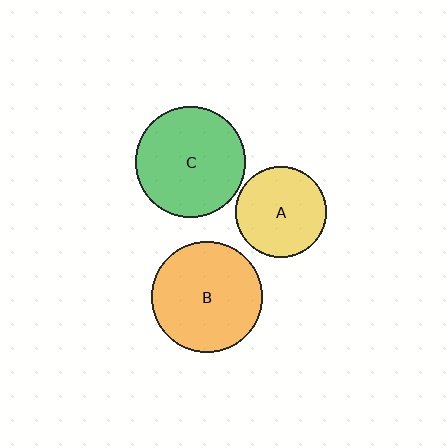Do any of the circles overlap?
No, none of the circles overlap.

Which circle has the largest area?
Circle B (orange).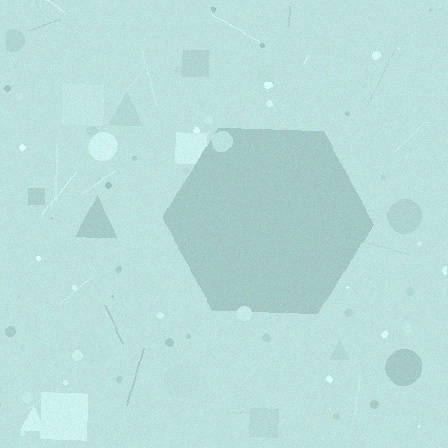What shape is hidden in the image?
A hexagon is hidden in the image.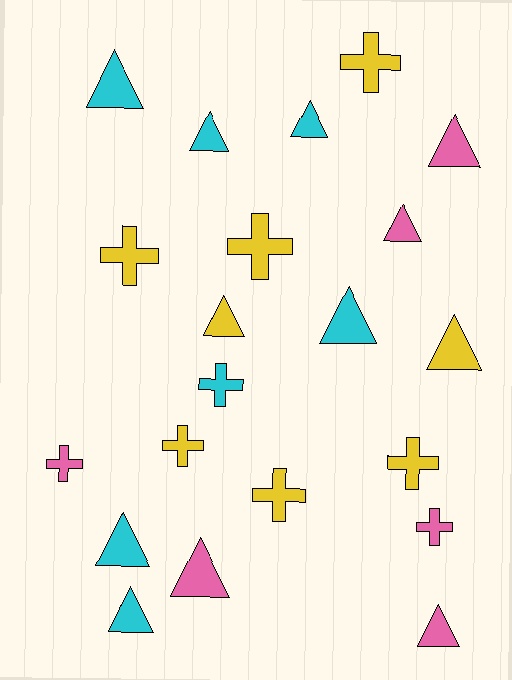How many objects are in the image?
There are 21 objects.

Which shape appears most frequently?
Triangle, with 12 objects.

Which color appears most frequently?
Yellow, with 8 objects.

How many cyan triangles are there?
There are 6 cyan triangles.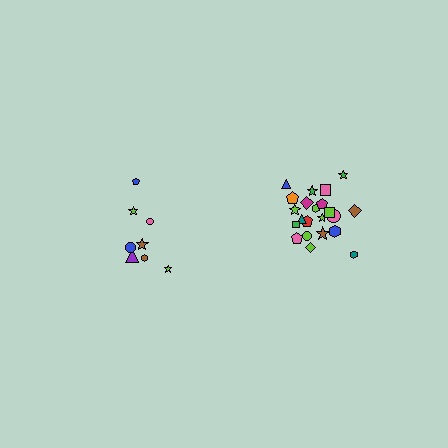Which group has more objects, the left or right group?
The right group.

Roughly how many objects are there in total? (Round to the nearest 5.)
Roughly 30 objects in total.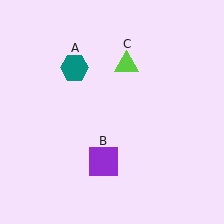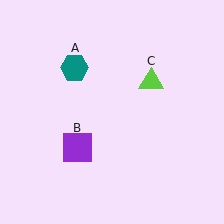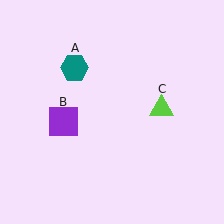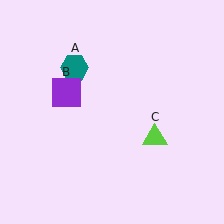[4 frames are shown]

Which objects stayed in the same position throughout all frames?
Teal hexagon (object A) remained stationary.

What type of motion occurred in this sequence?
The purple square (object B), lime triangle (object C) rotated clockwise around the center of the scene.